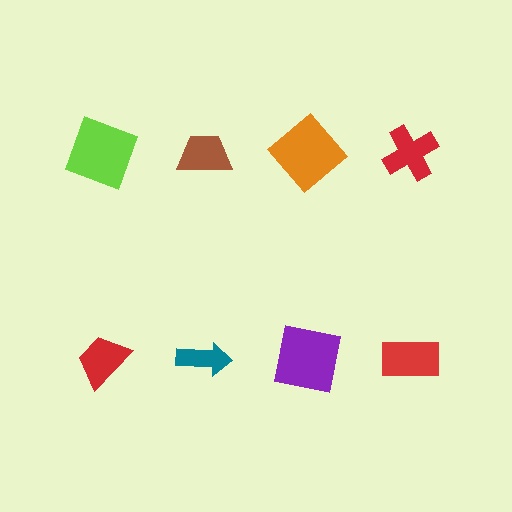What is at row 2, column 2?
A teal arrow.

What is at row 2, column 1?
A red trapezoid.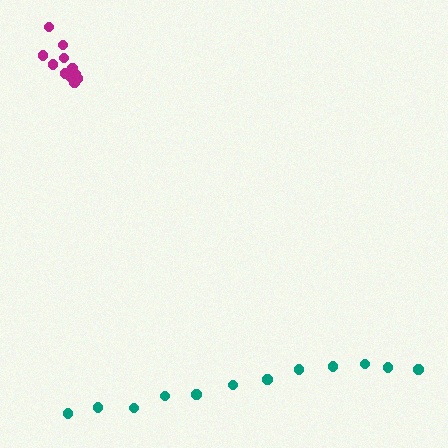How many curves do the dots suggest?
There are 2 distinct paths.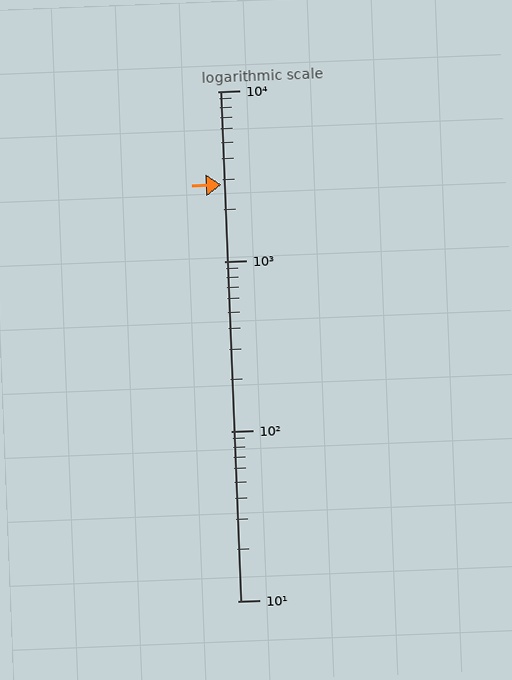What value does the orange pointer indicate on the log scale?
The pointer indicates approximately 2800.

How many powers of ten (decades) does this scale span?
The scale spans 3 decades, from 10 to 10000.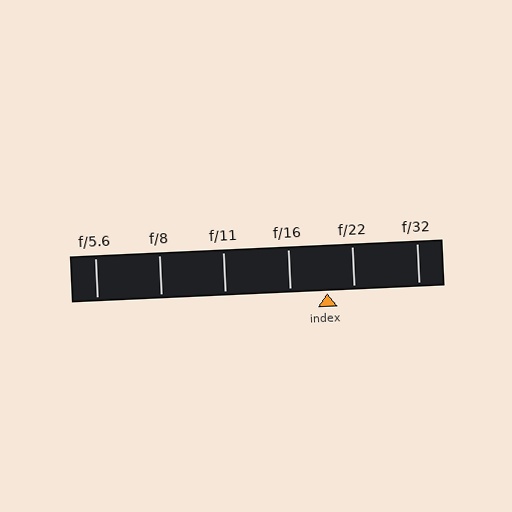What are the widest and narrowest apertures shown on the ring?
The widest aperture shown is f/5.6 and the narrowest is f/32.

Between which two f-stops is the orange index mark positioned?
The index mark is between f/16 and f/22.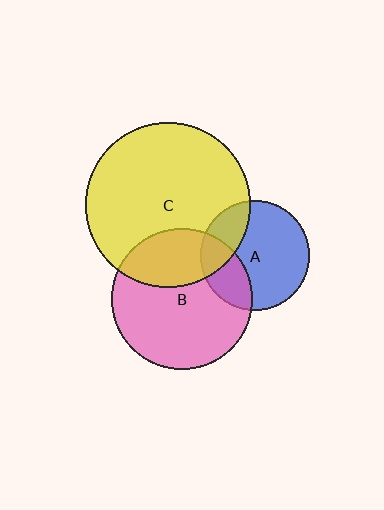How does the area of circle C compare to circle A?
Approximately 2.3 times.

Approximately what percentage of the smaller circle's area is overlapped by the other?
Approximately 25%.